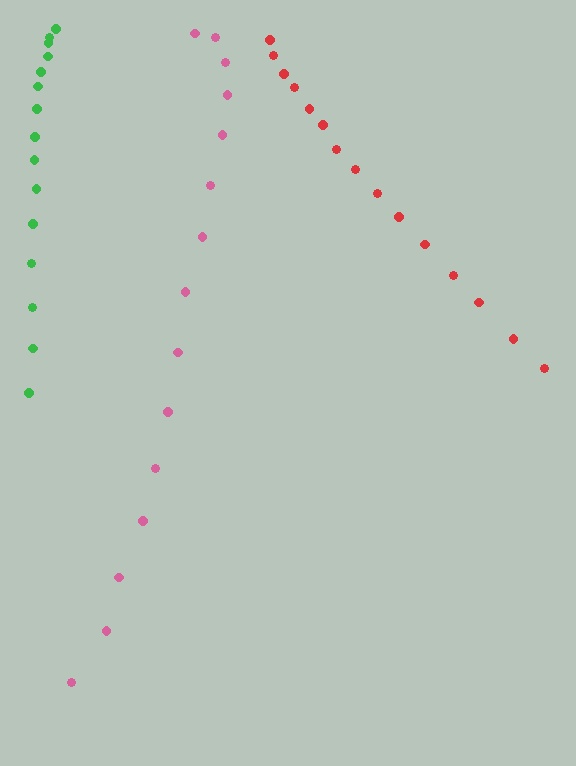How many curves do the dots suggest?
There are 3 distinct paths.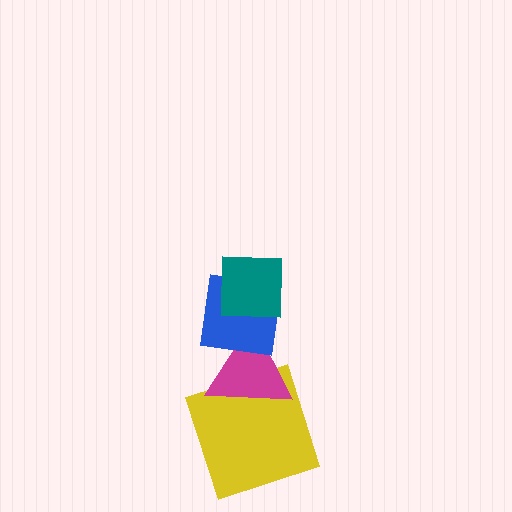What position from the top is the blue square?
The blue square is 2nd from the top.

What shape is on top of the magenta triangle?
The blue square is on top of the magenta triangle.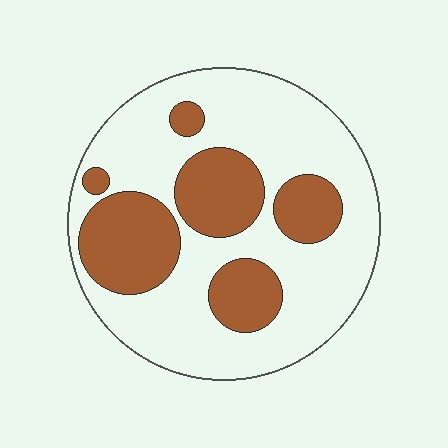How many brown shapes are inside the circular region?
6.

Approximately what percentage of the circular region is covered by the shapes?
Approximately 30%.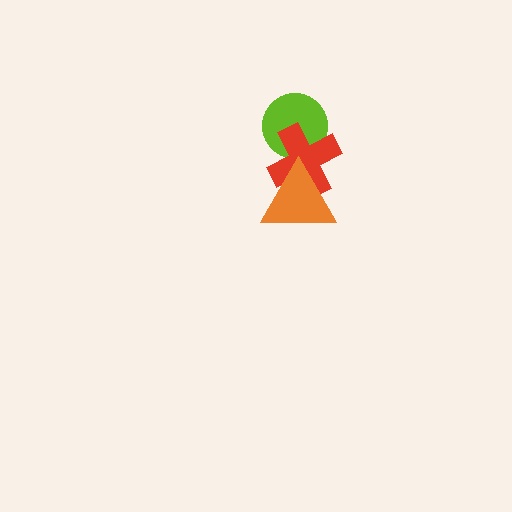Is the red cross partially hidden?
Yes, it is partially covered by another shape.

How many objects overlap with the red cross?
2 objects overlap with the red cross.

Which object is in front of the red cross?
The orange triangle is in front of the red cross.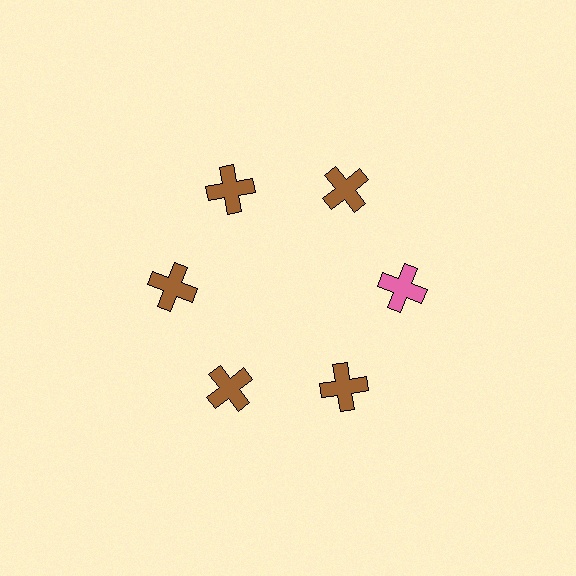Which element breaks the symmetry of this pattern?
The pink cross at roughly the 3 o'clock position breaks the symmetry. All other shapes are brown crosses.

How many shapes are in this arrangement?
There are 6 shapes arranged in a ring pattern.